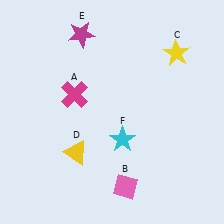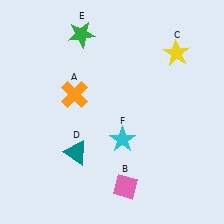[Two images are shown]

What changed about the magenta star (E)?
In Image 1, E is magenta. In Image 2, it changed to green.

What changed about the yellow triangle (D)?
In Image 1, D is yellow. In Image 2, it changed to teal.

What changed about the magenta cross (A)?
In Image 1, A is magenta. In Image 2, it changed to orange.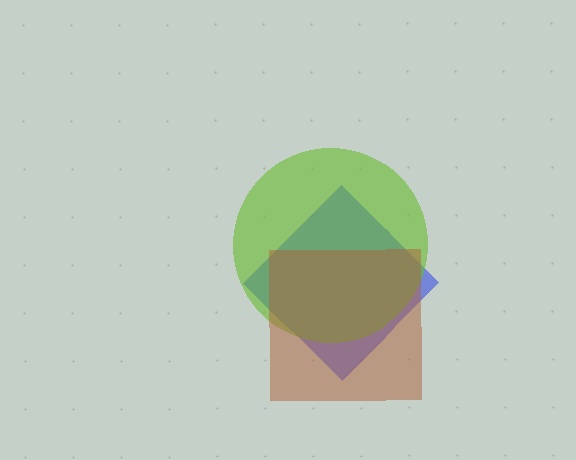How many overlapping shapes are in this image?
There are 3 overlapping shapes in the image.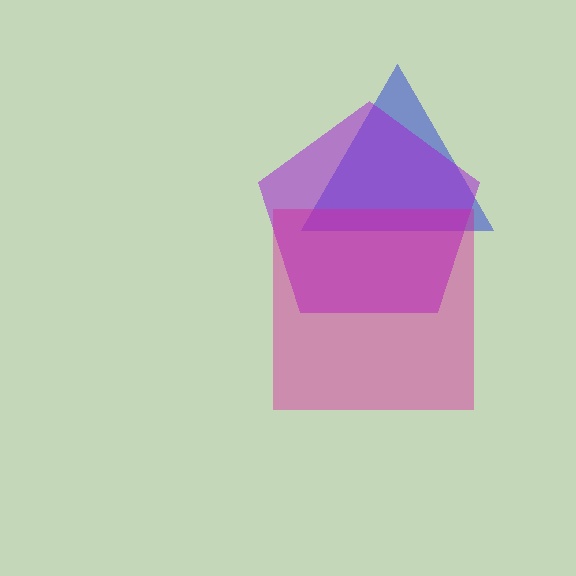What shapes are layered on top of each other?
The layered shapes are: a blue triangle, a purple pentagon, a magenta square.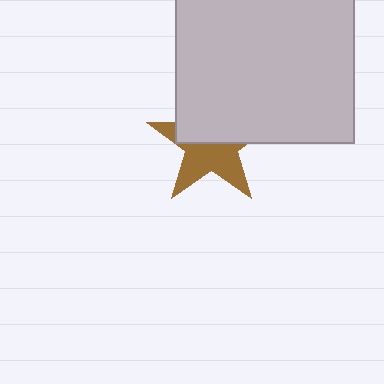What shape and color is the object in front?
The object in front is a light gray rectangle.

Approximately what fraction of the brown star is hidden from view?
Roughly 48% of the brown star is hidden behind the light gray rectangle.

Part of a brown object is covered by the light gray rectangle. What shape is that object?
It is a star.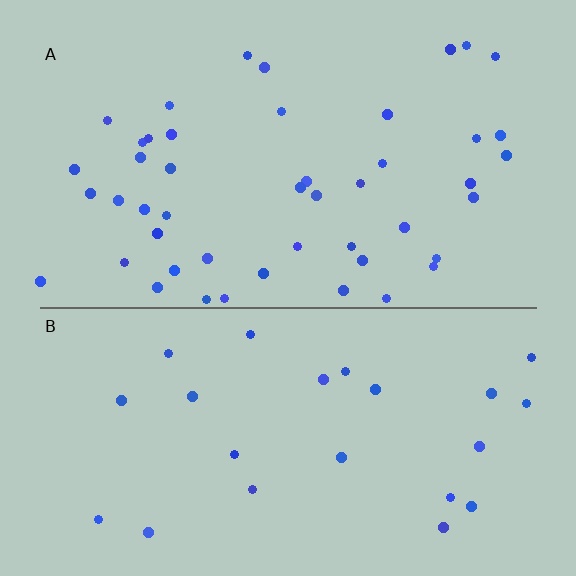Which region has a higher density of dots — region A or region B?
A (the top).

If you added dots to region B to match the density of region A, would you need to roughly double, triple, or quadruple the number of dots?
Approximately double.